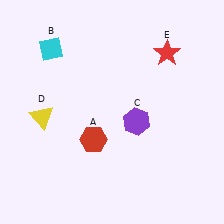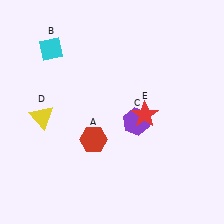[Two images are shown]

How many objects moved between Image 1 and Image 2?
1 object moved between the two images.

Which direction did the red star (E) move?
The red star (E) moved down.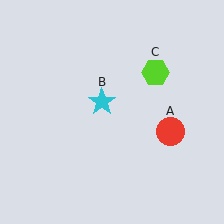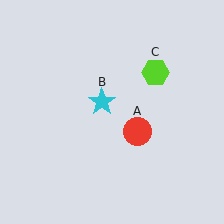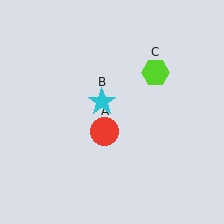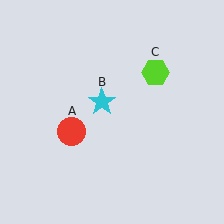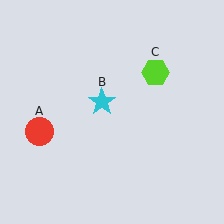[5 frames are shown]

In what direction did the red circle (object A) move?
The red circle (object A) moved left.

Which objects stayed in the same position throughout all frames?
Cyan star (object B) and lime hexagon (object C) remained stationary.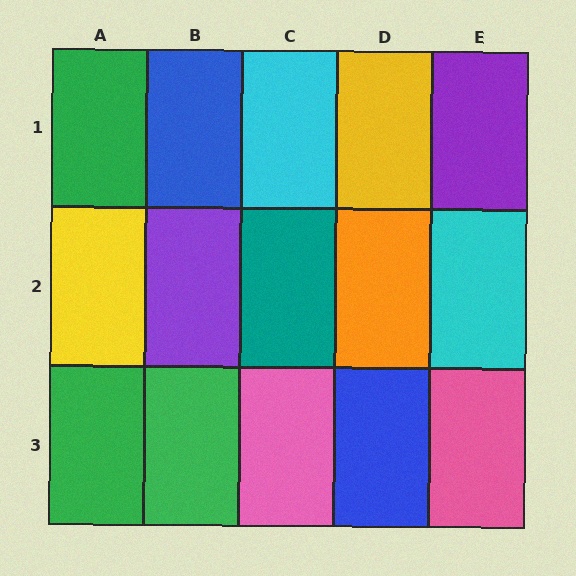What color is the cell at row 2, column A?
Yellow.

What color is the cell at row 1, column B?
Blue.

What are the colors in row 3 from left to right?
Green, green, pink, blue, pink.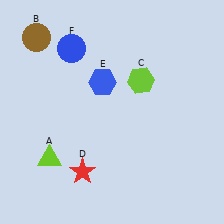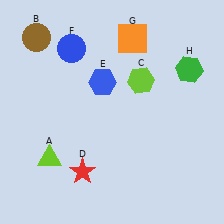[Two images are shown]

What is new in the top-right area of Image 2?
A green hexagon (H) was added in the top-right area of Image 2.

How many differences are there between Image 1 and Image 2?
There are 2 differences between the two images.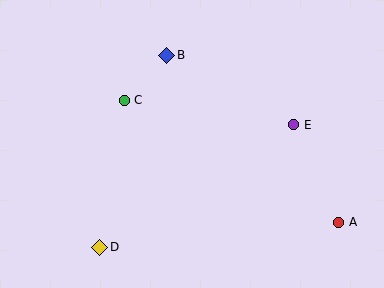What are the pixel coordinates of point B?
Point B is at (167, 55).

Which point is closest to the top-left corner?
Point C is closest to the top-left corner.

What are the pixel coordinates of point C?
Point C is at (124, 101).